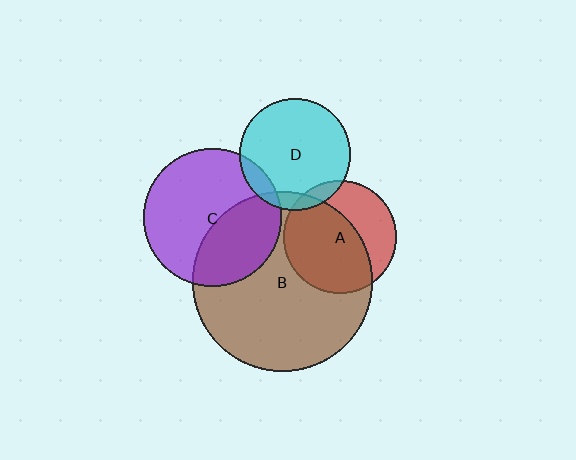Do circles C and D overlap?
Yes.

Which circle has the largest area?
Circle B (brown).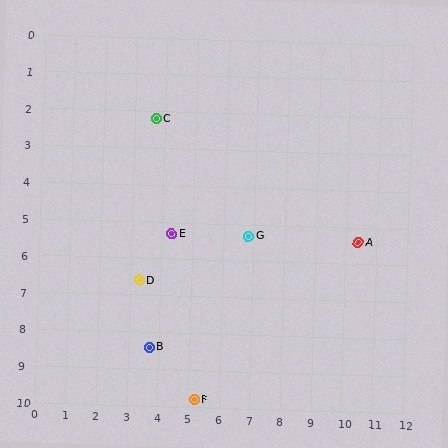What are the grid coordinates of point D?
Point D is at approximately (3.3, 6.6).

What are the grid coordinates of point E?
Point E is at approximately (4.3, 5.3).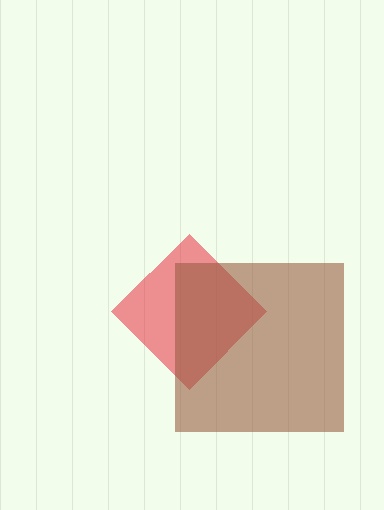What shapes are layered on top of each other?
The layered shapes are: a red diamond, a brown square.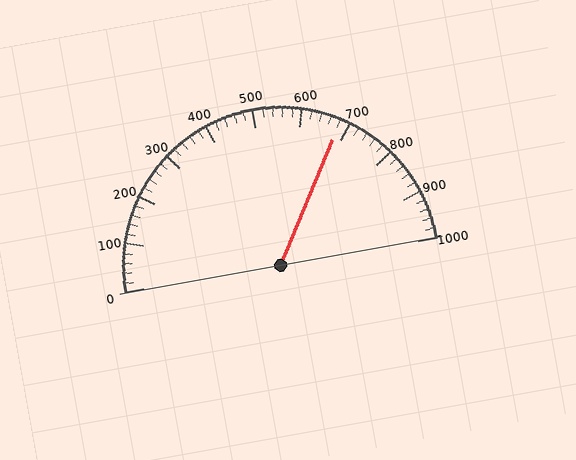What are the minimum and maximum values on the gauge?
The gauge ranges from 0 to 1000.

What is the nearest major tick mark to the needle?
The nearest major tick mark is 700.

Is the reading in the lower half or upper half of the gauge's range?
The reading is in the upper half of the range (0 to 1000).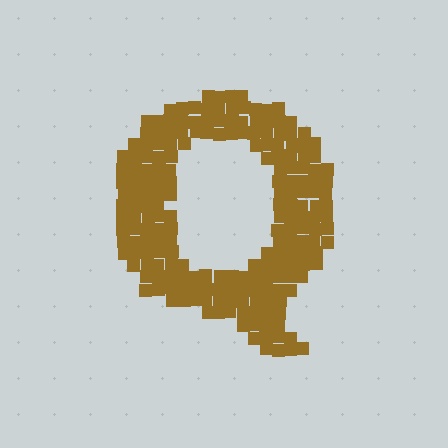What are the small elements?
The small elements are squares.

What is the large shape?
The large shape is the letter Q.